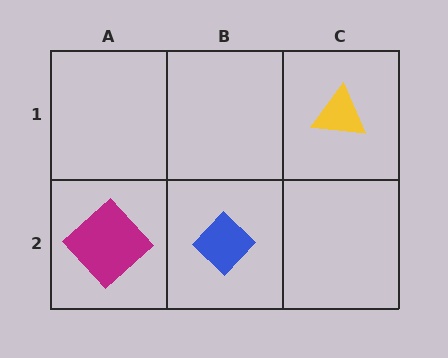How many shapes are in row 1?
1 shape.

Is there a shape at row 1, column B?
No, that cell is empty.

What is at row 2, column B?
A blue diamond.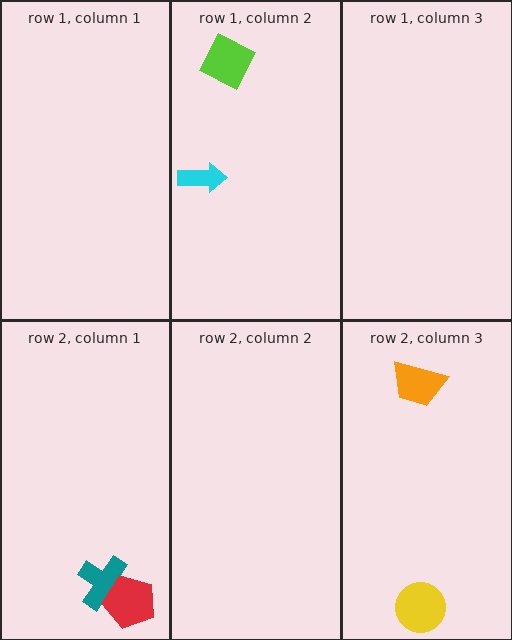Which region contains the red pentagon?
The row 2, column 1 region.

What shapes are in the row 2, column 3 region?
The yellow circle, the orange trapezoid.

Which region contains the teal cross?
The row 2, column 1 region.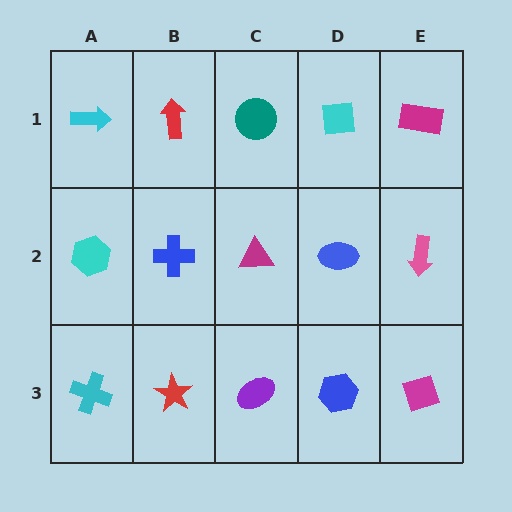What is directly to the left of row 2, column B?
A cyan hexagon.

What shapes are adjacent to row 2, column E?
A magenta rectangle (row 1, column E), a magenta diamond (row 3, column E), a blue ellipse (row 2, column D).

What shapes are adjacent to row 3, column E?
A pink arrow (row 2, column E), a blue hexagon (row 3, column D).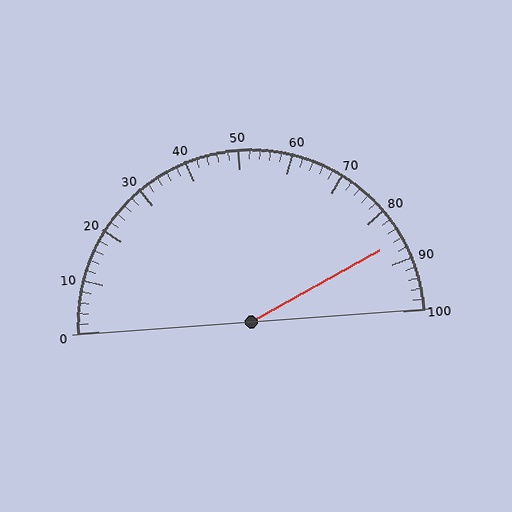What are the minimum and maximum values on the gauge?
The gauge ranges from 0 to 100.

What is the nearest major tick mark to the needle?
The nearest major tick mark is 90.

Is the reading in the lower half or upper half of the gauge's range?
The reading is in the upper half of the range (0 to 100).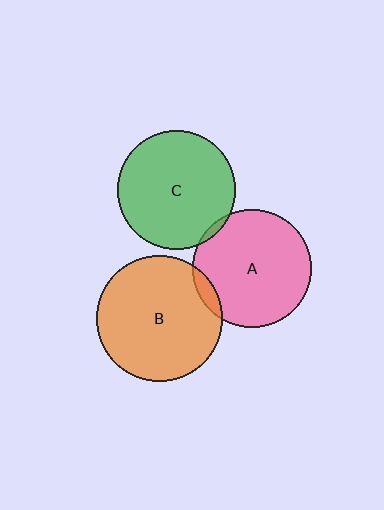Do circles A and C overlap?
Yes.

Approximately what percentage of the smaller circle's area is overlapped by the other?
Approximately 5%.